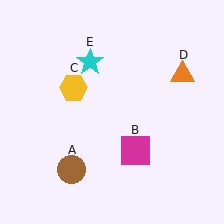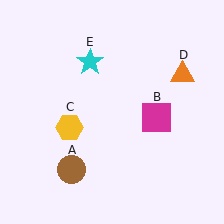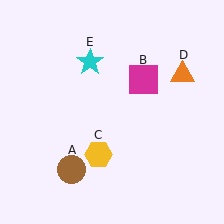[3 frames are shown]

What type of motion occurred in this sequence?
The magenta square (object B), yellow hexagon (object C) rotated counterclockwise around the center of the scene.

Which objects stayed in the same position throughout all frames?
Brown circle (object A) and orange triangle (object D) and cyan star (object E) remained stationary.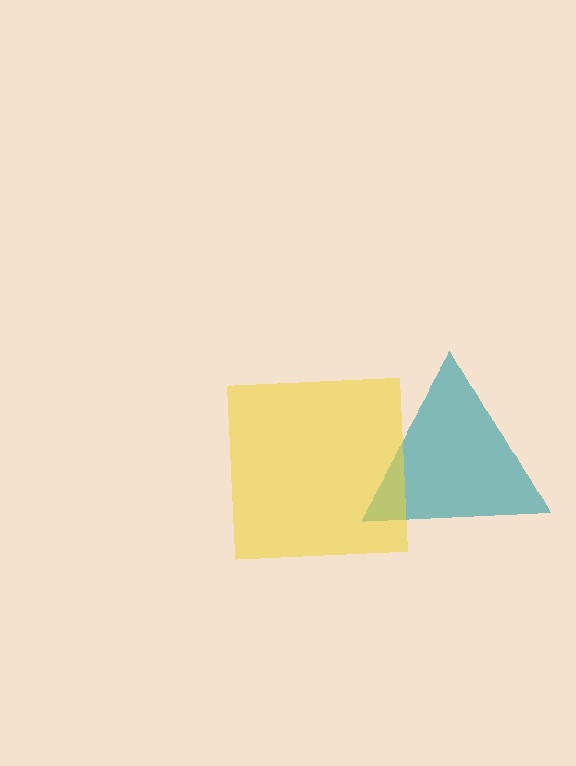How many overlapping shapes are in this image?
There are 2 overlapping shapes in the image.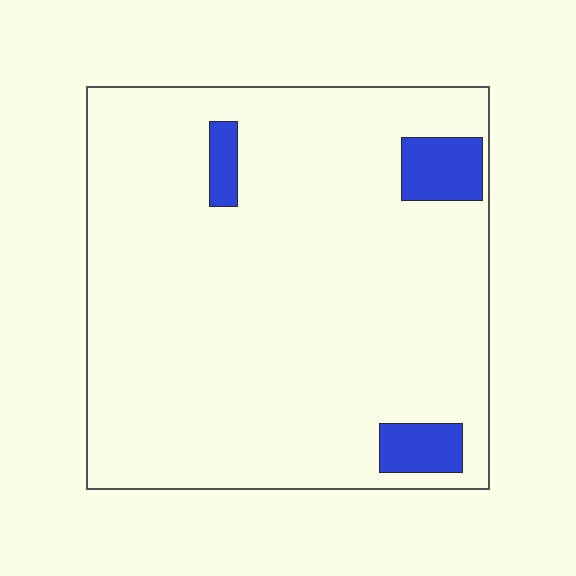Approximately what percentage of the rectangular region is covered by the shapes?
Approximately 5%.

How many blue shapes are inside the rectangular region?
3.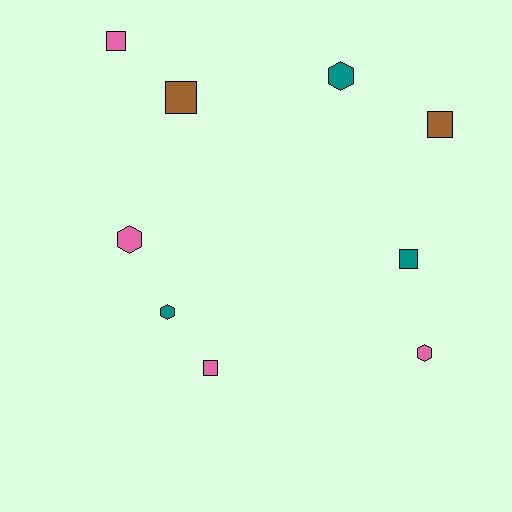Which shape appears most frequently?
Square, with 5 objects.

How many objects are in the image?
There are 9 objects.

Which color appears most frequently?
Pink, with 4 objects.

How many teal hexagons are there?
There are 2 teal hexagons.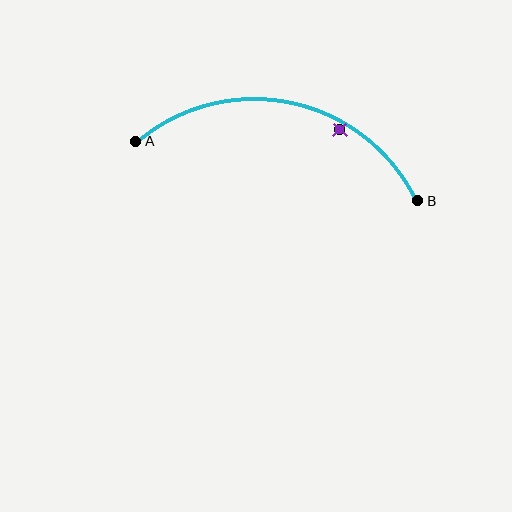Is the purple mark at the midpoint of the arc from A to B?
No — the purple mark does not lie on the arc at all. It sits slightly inside the curve.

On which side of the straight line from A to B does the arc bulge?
The arc bulges above the straight line connecting A and B.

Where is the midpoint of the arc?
The arc midpoint is the point on the curve farthest from the straight line joining A and B. It sits above that line.